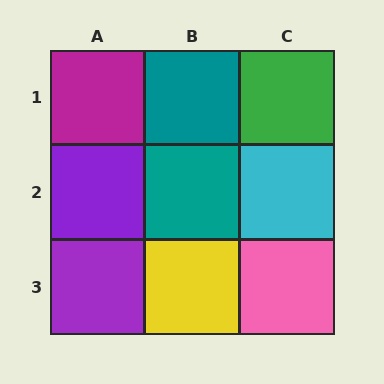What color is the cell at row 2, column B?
Teal.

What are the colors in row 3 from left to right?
Purple, yellow, pink.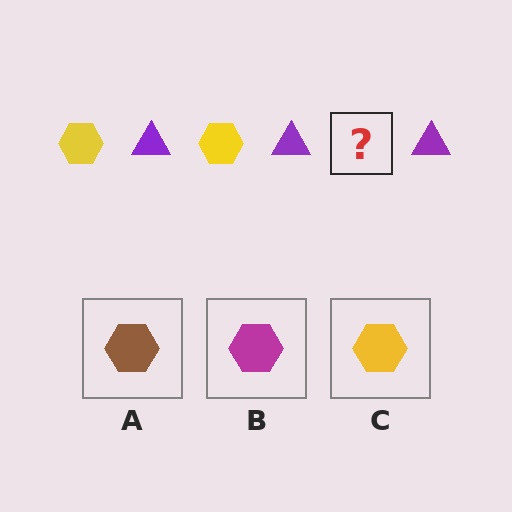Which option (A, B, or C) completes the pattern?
C.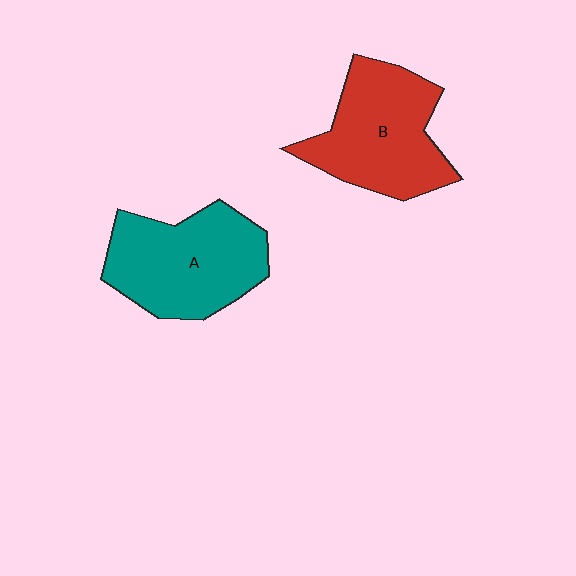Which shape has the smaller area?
Shape B (red).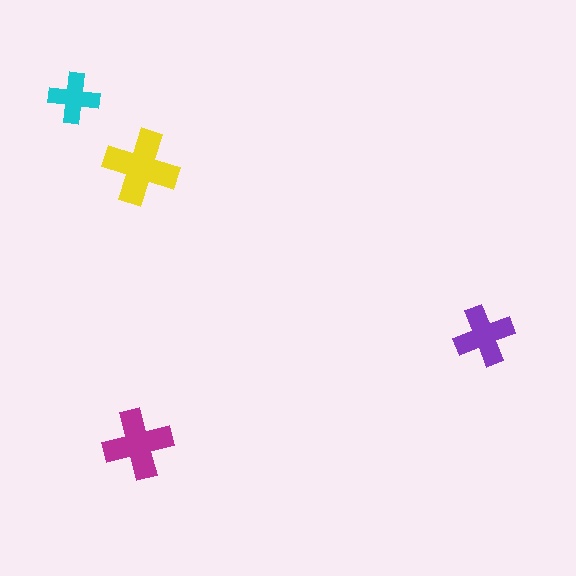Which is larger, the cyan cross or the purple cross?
The purple one.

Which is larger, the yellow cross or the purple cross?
The yellow one.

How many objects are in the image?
There are 4 objects in the image.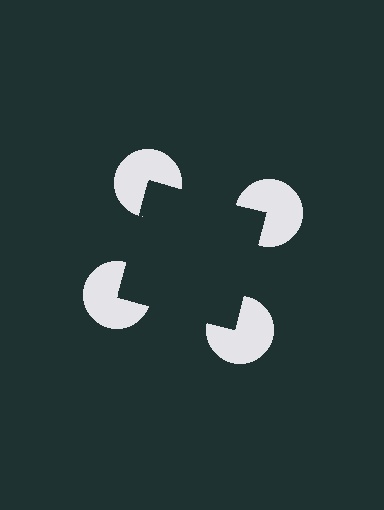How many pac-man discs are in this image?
There are 4 — one at each vertex of the illusory square.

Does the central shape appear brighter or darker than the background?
It typically appears slightly darker than the background, even though no actual brightness change is drawn.